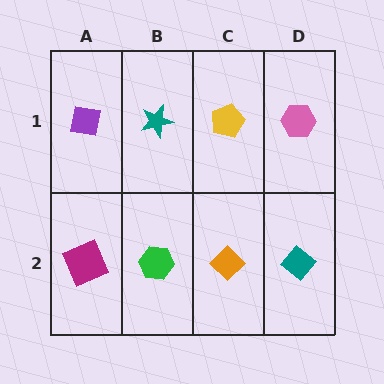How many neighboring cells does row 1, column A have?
2.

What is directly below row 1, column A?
A magenta square.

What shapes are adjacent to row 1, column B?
A green hexagon (row 2, column B), a purple square (row 1, column A), a yellow pentagon (row 1, column C).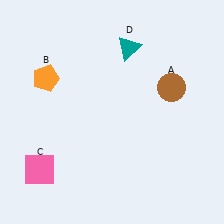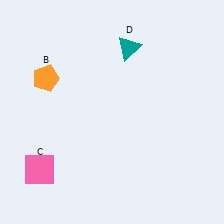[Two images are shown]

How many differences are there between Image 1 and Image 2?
There is 1 difference between the two images.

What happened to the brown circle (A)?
The brown circle (A) was removed in Image 2. It was in the top-right area of Image 1.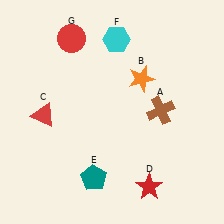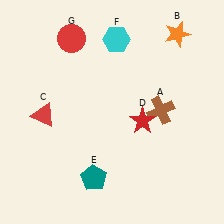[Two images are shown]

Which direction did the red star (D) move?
The red star (D) moved up.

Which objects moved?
The objects that moved are: the orange star (B), the red star (D).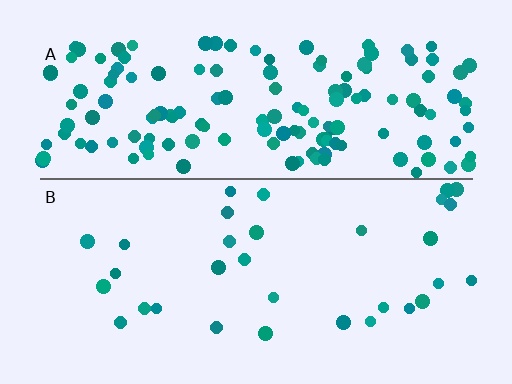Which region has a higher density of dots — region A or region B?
A (the top).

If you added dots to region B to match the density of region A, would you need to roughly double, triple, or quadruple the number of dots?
Approximately quadruple.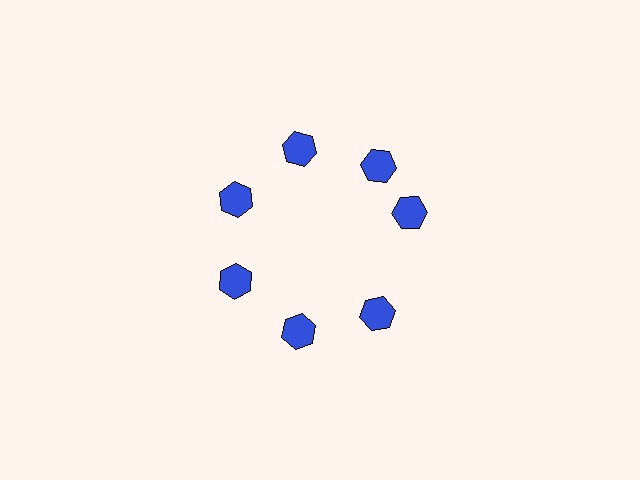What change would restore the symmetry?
The symmetry would be restored by rotating it back into even spacing with its neighbors so that all 7 hexagons sit at equal angles and equal distance from the center.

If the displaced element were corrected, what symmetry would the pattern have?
It would have 7-fold rotational symmetry — the pattern would map onto itself every 51 degrees.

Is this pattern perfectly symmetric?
No. The 7 blue hexagons are arranged in a ring, but one element near the 3 o'clock position is rotated out of alignment along the ring, breaking the 7-fold rotational symmetry.